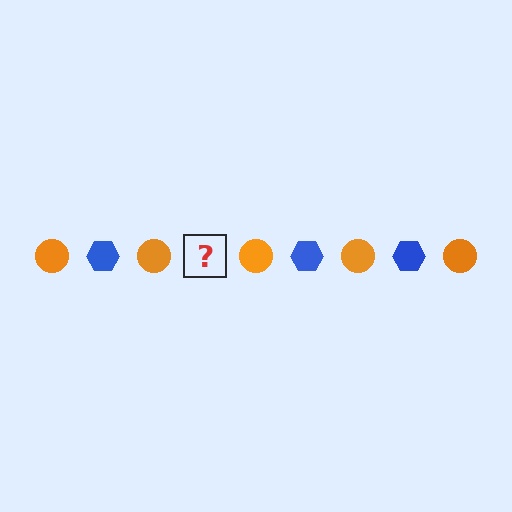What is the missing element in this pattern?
The missing element is a blue hexagon.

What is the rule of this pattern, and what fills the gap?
The rule is that the pattern alternates between orange circle and blue hexagon. The gap should be filled with a blue hexagon.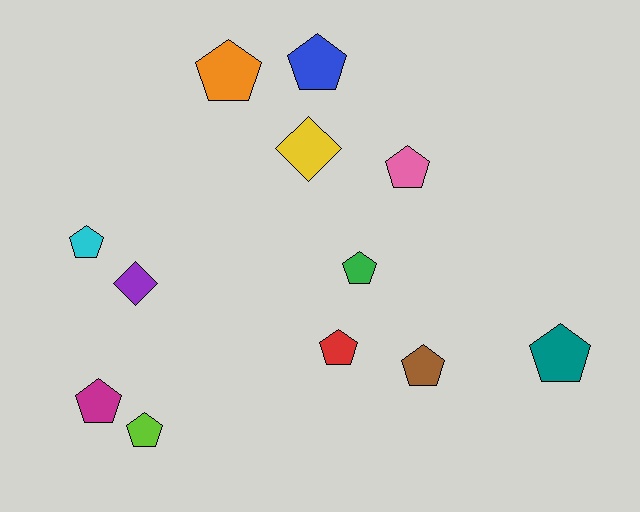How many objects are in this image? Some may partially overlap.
There are 12 objects.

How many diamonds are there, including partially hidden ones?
There are 2 diamonds.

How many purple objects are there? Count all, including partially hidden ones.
There is 1 purple object.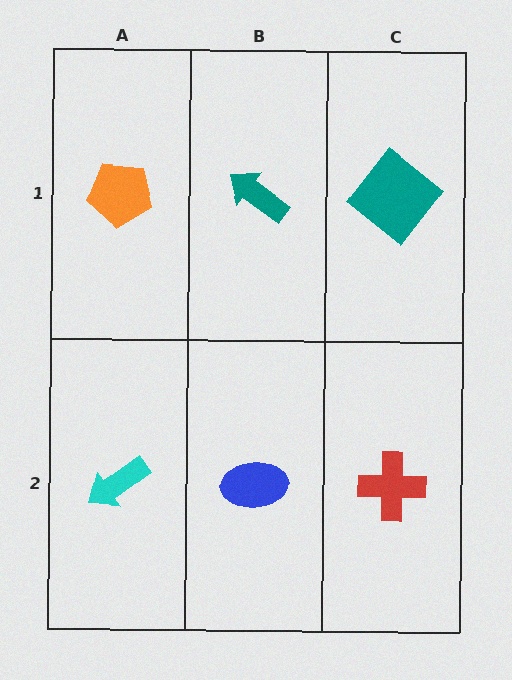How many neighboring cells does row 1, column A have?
2.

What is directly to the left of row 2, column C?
A blue ellipse.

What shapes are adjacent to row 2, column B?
A teal arrow (row 1, column B), a cyan arrow (row 2, column A), a red cross (row 2, column C).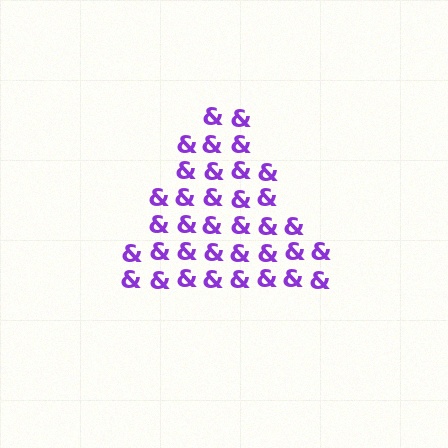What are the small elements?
The small elements are ampersands.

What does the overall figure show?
The overall figure shows a triangle.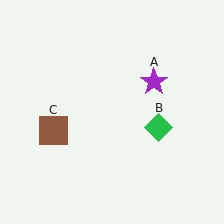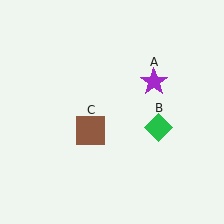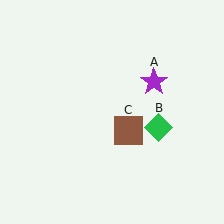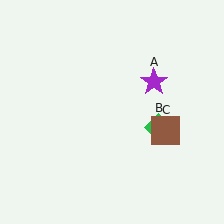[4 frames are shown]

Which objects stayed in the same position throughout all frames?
Purple star (object A) and green diamond (object B) remained stationary.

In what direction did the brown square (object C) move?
The brown square (object C) moved right.